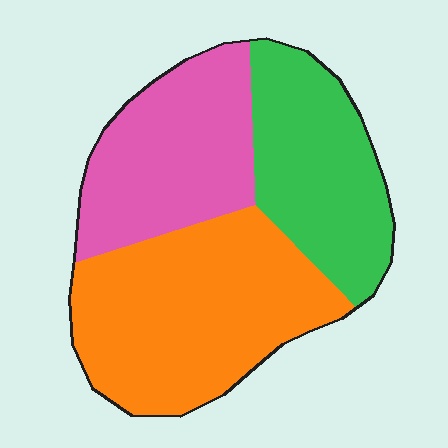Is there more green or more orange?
Orange.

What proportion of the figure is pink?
Pink covers around 30% of the figure.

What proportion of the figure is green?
Green covers 28% of the figure.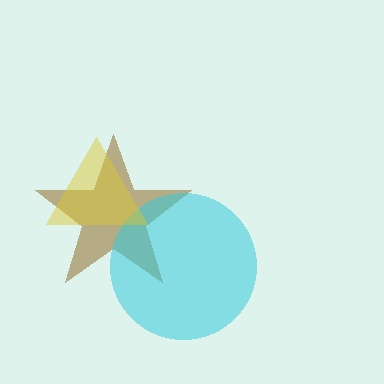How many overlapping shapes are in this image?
There are 3 overlapping shapes in the image.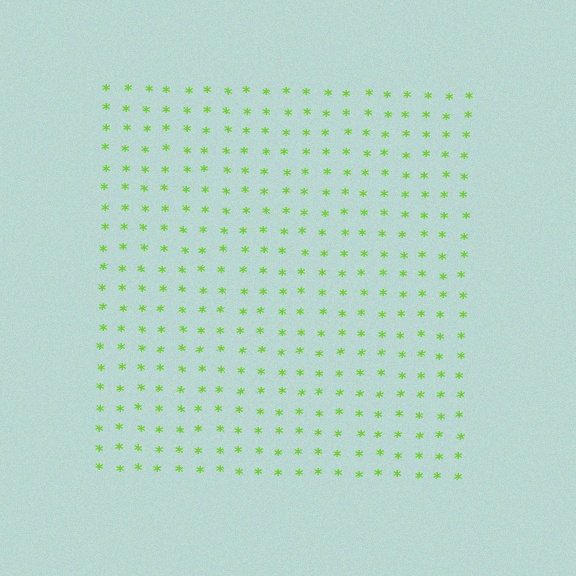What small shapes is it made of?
It is made of small asterisks.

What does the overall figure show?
The overall figure shows a square.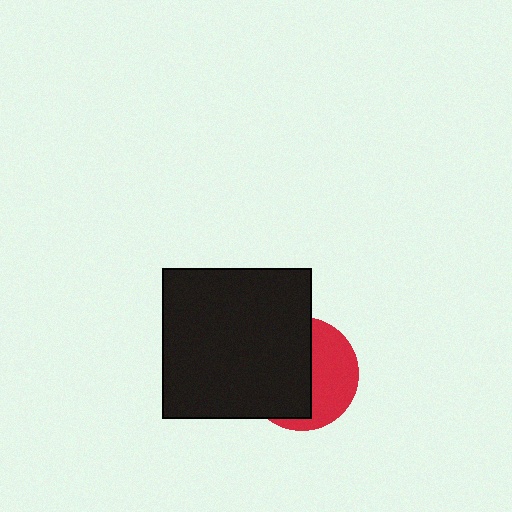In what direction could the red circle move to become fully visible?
The red circle could move right. That would shift it out from behind the black square entirely.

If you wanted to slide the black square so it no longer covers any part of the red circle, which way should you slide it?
Slide it left — that is the most direct way to separate the two shapes.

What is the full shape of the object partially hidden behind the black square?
The partially hidden object is a red circle.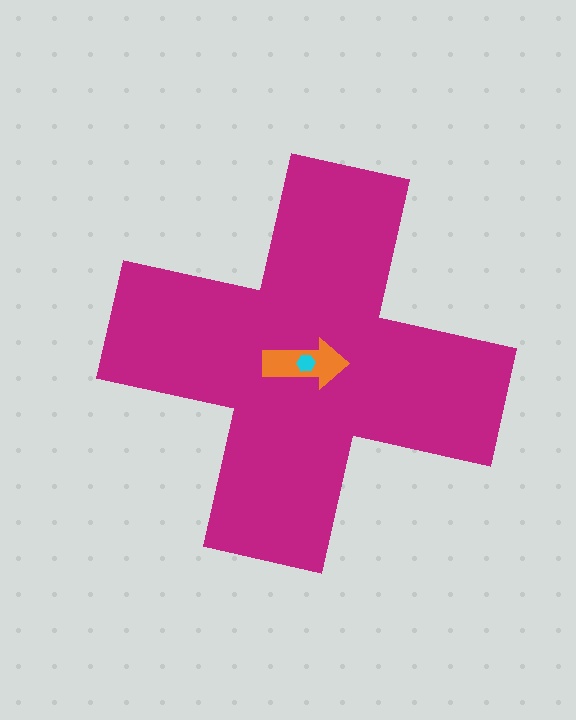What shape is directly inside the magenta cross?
The orange arrow.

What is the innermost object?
The cyan hexagon.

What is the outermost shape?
The magenta cross.